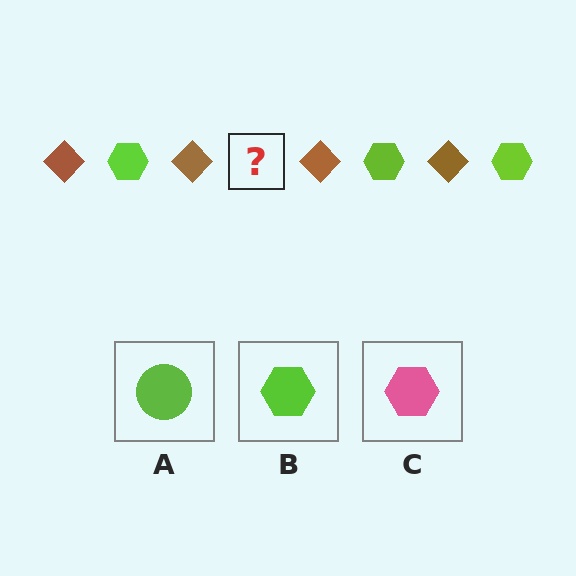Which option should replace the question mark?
Option B.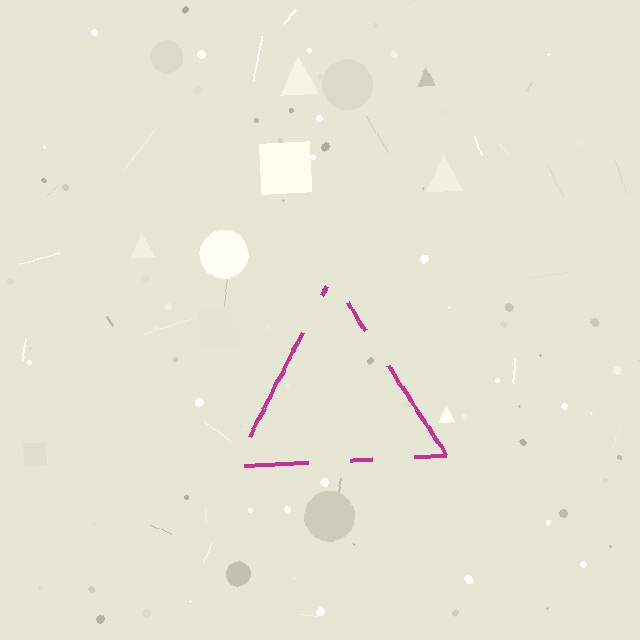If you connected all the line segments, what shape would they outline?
They would outline a triangle.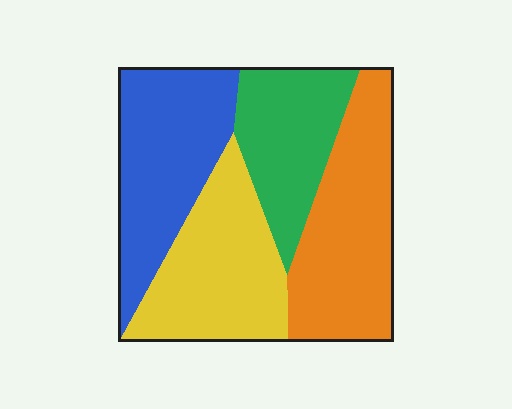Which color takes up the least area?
Green, at roughly 20%.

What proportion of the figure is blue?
Blue takes up about one quarter (1/4) of the figure.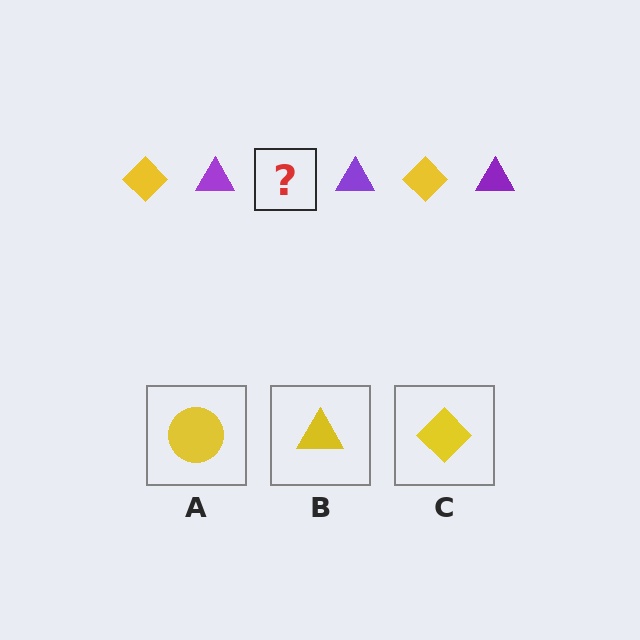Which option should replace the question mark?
Option C.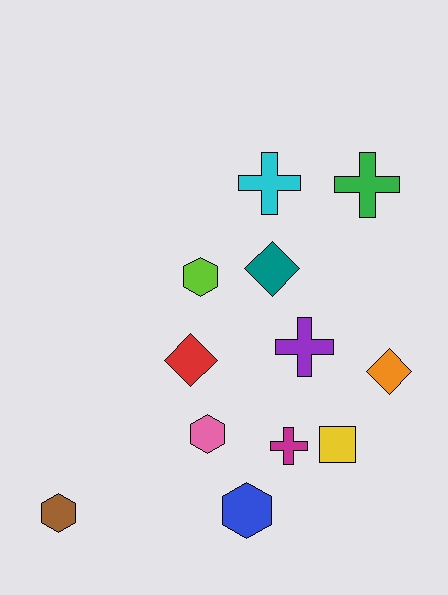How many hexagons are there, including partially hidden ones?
There are 4 hexagons.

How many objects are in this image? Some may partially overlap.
There are 12 objects.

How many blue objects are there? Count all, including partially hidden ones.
There is 1 blue object.